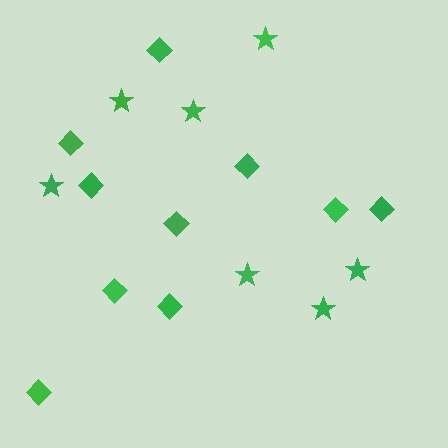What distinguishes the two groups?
There are 2 groups: one group of stars (7) and one group of diamonds (10).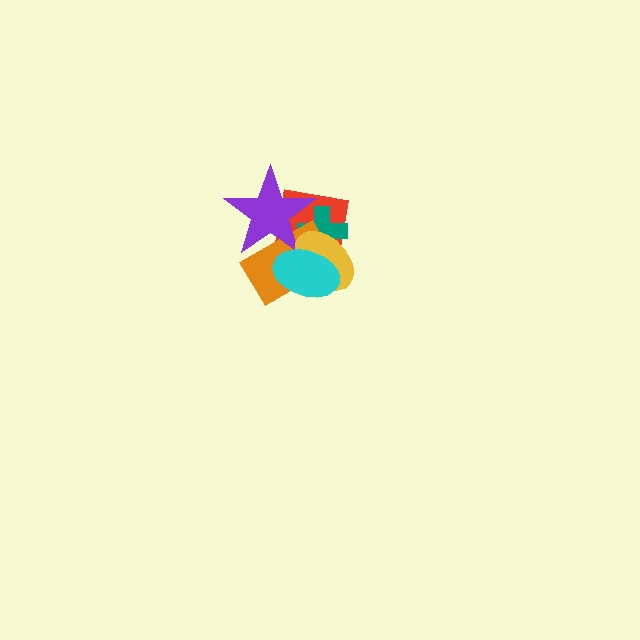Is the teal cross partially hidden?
Yes, it is partially covered by another shape.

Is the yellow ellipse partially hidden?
Yes, it is partially covered by another shape.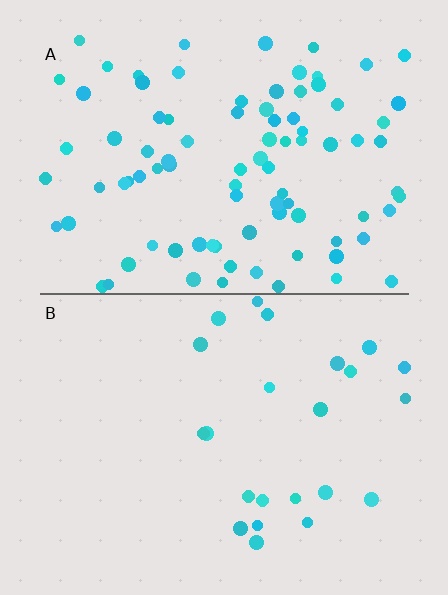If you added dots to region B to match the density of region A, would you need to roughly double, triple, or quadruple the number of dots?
Approximately quadruple.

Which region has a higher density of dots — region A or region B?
A (the top).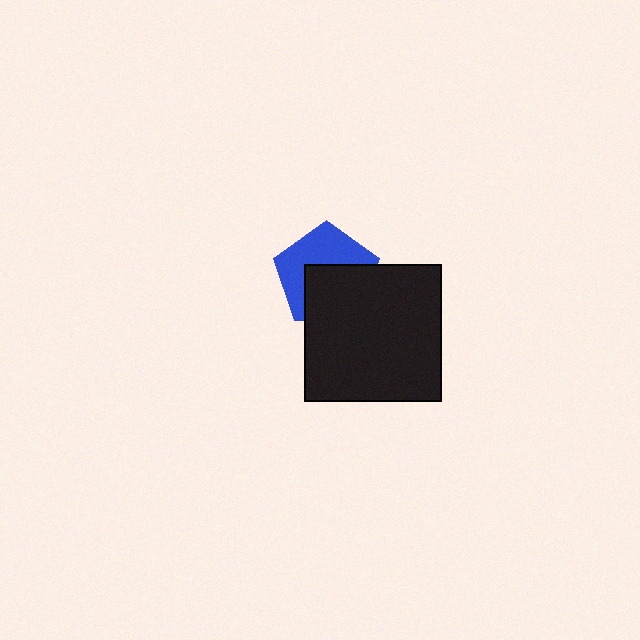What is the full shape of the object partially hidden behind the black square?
The partially hidden object is a blue pentagon.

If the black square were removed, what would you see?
You would see the complete blue pentagon.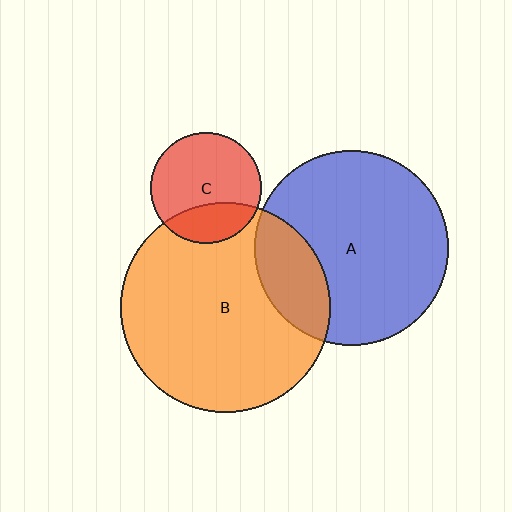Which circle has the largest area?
Circle B (orange).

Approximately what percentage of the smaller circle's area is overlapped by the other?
Approximately 20%.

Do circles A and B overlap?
Yes.